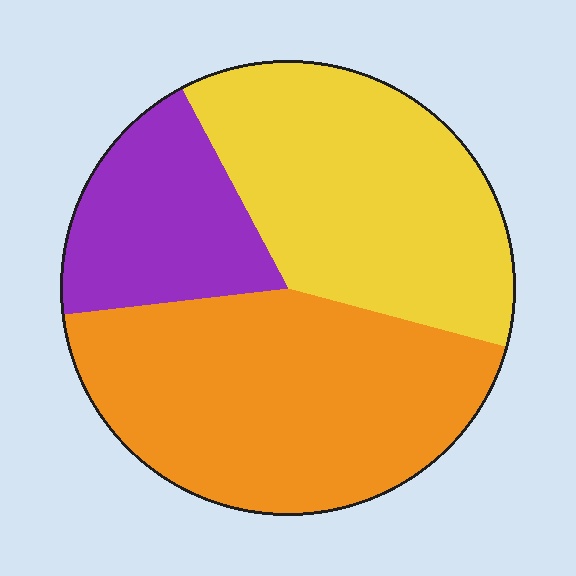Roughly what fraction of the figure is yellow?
Yellow covers roughly 35% of the figure.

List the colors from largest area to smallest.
From largest to smallest: orange, yellow, purple.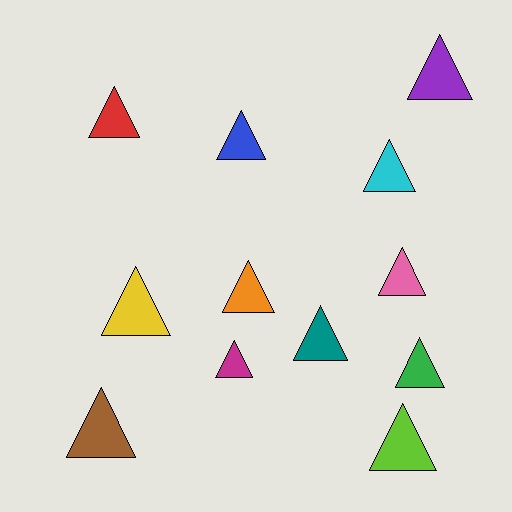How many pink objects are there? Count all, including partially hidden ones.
There is 1 pink object.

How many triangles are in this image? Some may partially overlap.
There are 12 triangles.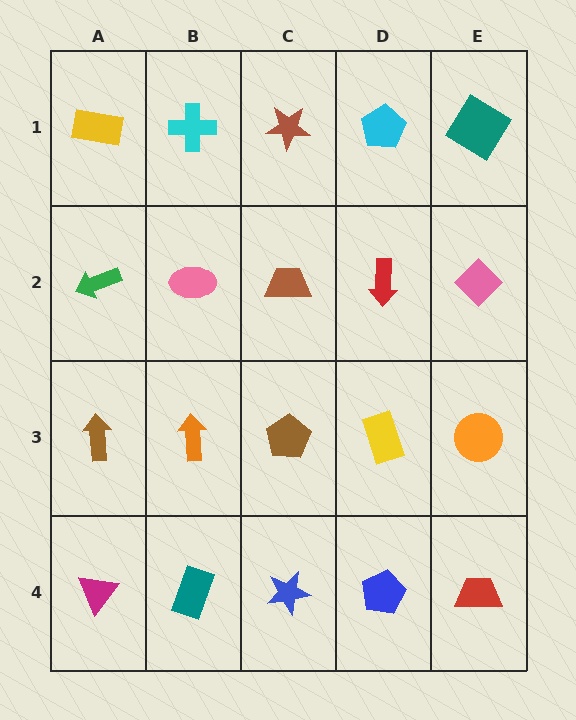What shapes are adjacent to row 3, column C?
A brown trapezoid (row 2, column C), a blue star (row 4, column C), an orange arrow (row 3, column B), a yellow rectangle (row 3, column D).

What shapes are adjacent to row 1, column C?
A brown trapezoid (row 2, column C), a cyan cross (row 1, column B), a cyan pentagon (row 1, column D).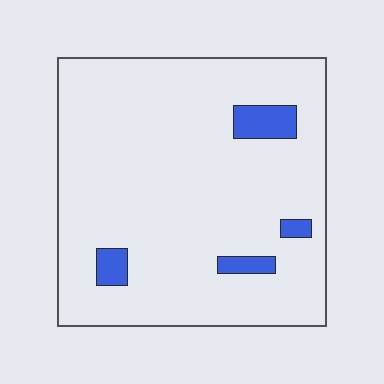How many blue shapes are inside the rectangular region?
4.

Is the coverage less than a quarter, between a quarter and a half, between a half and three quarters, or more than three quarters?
Less than a quarter.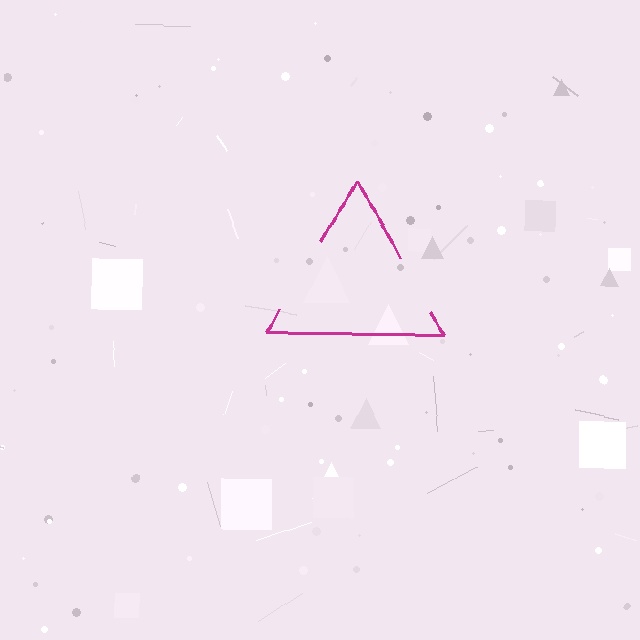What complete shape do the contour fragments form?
The contour fragments form a triangle.